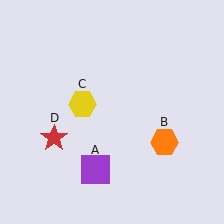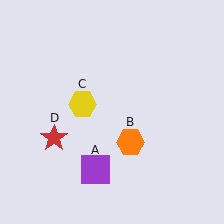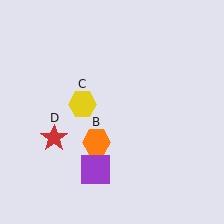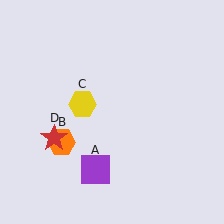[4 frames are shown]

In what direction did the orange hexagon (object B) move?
The orange hexagon (object B) moved left.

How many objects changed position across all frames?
1 object changed position: orange hexagon (object B).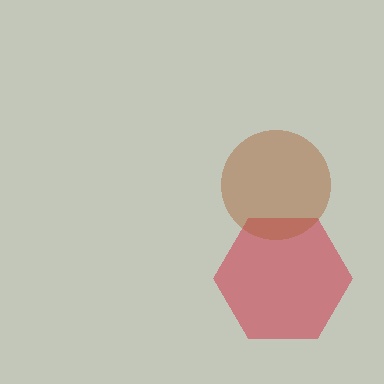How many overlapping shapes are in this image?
There are 2 overlapping shapes in the image.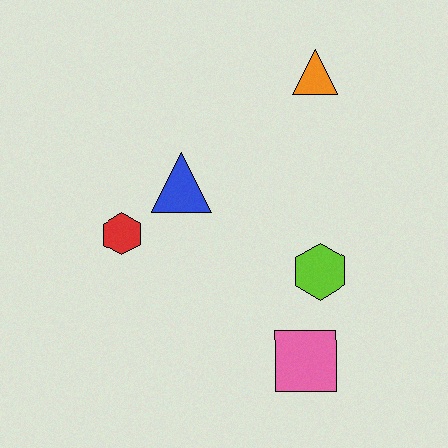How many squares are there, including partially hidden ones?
There is 1 square.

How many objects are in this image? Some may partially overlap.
There are 5 objects.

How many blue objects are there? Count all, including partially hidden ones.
There is 1 blue object.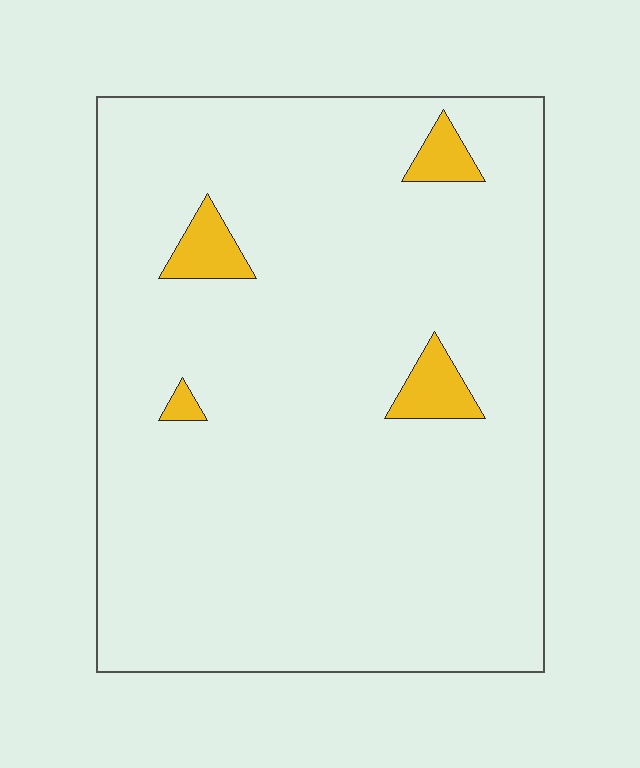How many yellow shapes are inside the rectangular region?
4.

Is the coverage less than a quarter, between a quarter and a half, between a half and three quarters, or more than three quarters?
Less than a quarter.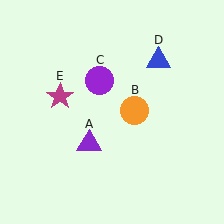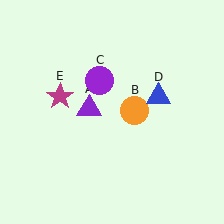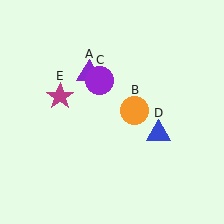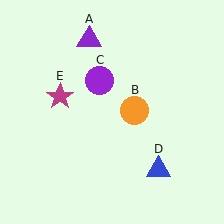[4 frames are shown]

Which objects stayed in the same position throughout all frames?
Orange circle (object B) and purple circle (object C) and magenta star (object E) remained stationary.